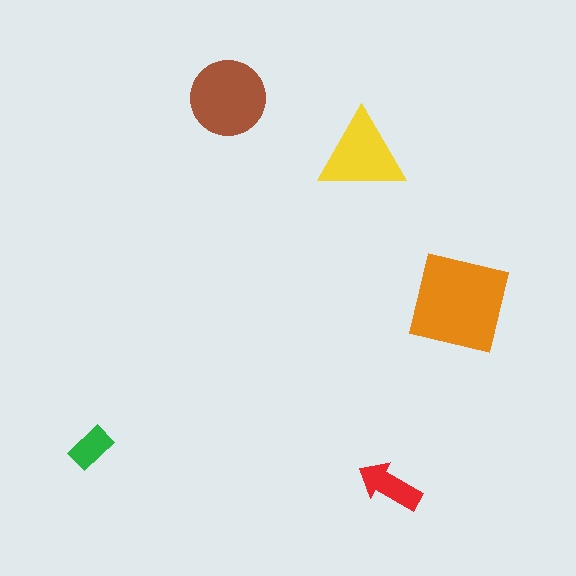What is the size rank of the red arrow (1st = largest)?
4th.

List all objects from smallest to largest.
The green rectangle, the red arrow, the yellow triangle, the brown circle, the orange square.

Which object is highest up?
The brown circle is topmost.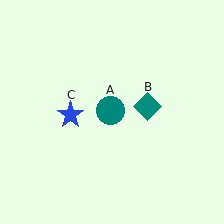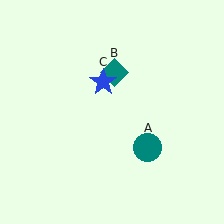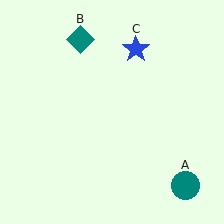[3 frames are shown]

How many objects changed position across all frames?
3 objects changed position: teal circle (object A), teal diamond (object B), blue star (object C).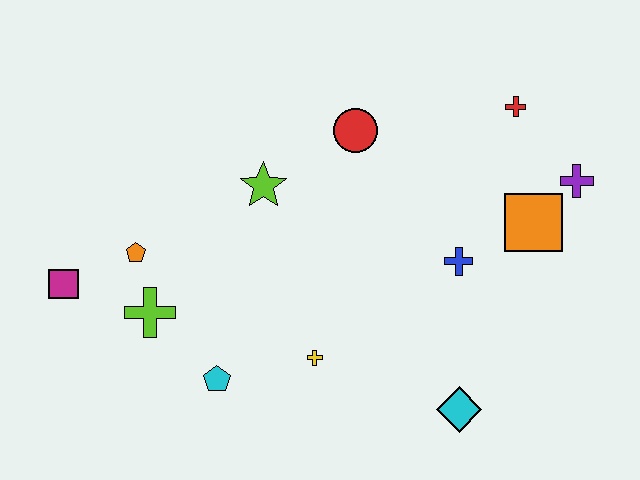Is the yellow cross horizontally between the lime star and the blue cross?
Yes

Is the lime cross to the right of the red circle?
No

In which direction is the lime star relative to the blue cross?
The lime star is to the left of the blue cross.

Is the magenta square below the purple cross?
Yes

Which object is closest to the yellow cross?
The cyan pentagon is closest to the yellow cross.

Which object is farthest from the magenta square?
The purple cross is farthest from the magenta square.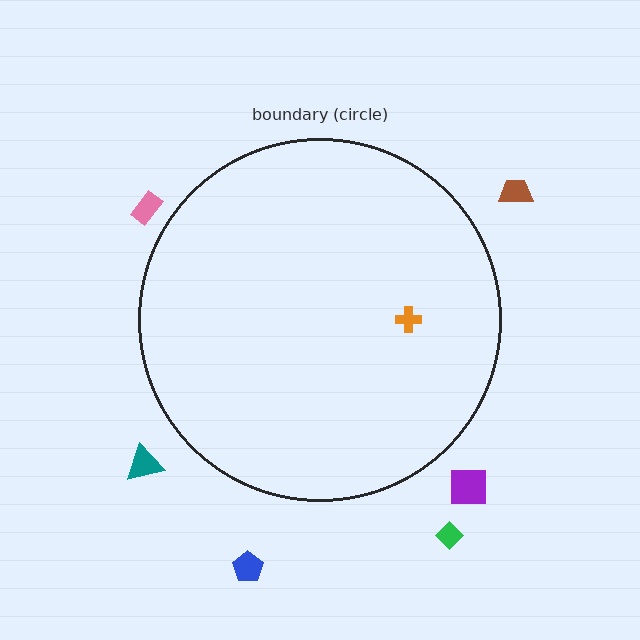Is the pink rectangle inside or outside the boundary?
Outside.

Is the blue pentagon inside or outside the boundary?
Outside.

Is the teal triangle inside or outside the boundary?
Outside.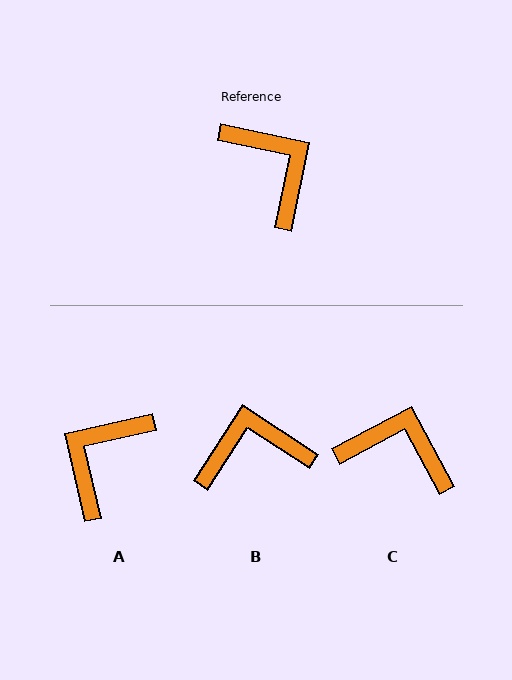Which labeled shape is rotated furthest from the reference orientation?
A, about 115 degrees away.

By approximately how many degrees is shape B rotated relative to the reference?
Approximately 69 degrees counter-clockwise.